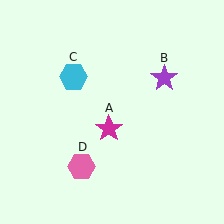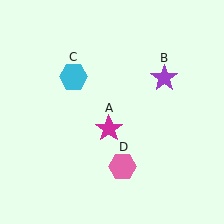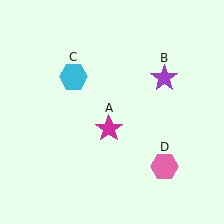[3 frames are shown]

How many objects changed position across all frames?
1 object changed position: pink hexagon (object D).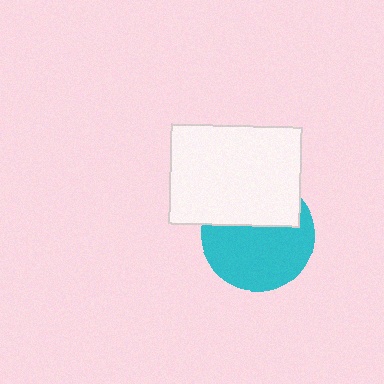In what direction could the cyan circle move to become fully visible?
The cyan circle could move down. That would shift it out from behind the white rectangle entirely.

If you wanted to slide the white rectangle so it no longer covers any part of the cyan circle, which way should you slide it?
Slide it up — that is the most direct way to separate the two shapes.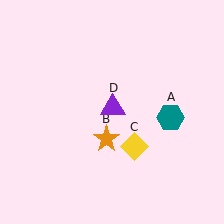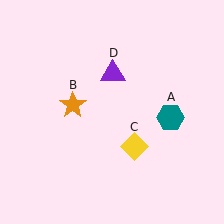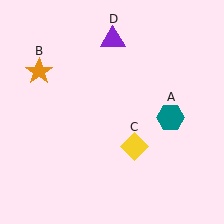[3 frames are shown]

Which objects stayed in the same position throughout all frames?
Teal hexagon (object A) and yellow diamond (object C) remained stationary.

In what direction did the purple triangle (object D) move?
The purple triangle (object D) moved up.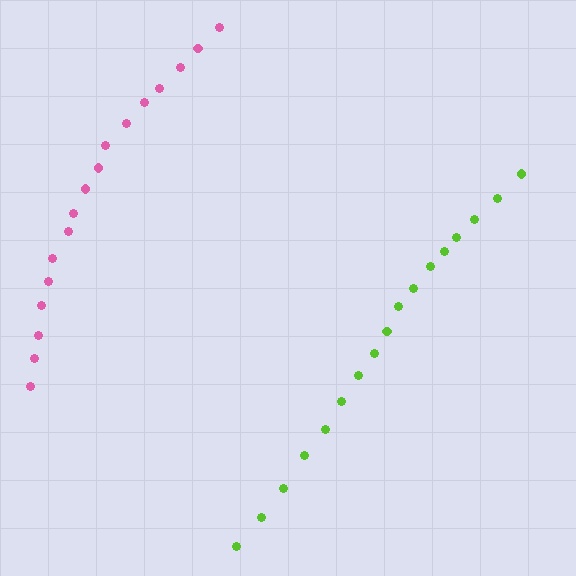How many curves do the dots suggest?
There are 2 distinct paths.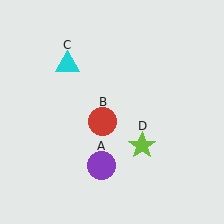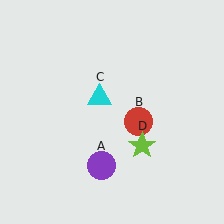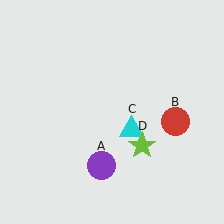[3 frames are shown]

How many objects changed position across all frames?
2 objects changed position: red circle (object B), cyan triangle (object C).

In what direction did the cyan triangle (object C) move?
The cyan triangle (object C) moved down and to the right.